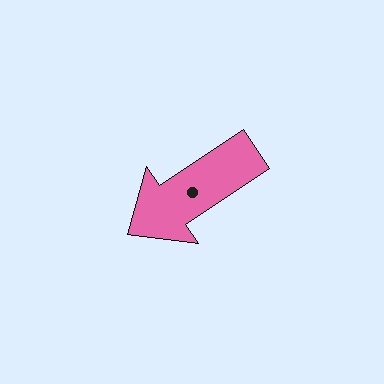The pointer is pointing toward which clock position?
Roughly 8 o'clock.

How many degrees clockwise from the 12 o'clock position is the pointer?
Approximately 236 degrees.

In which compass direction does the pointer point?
Southwest.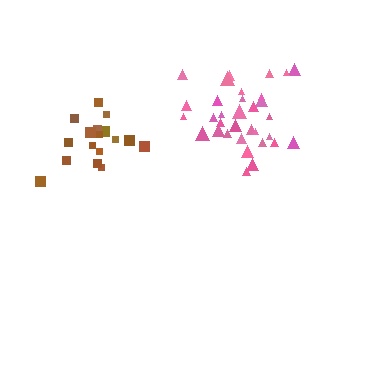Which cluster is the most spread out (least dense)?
Pink.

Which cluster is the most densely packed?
Brown.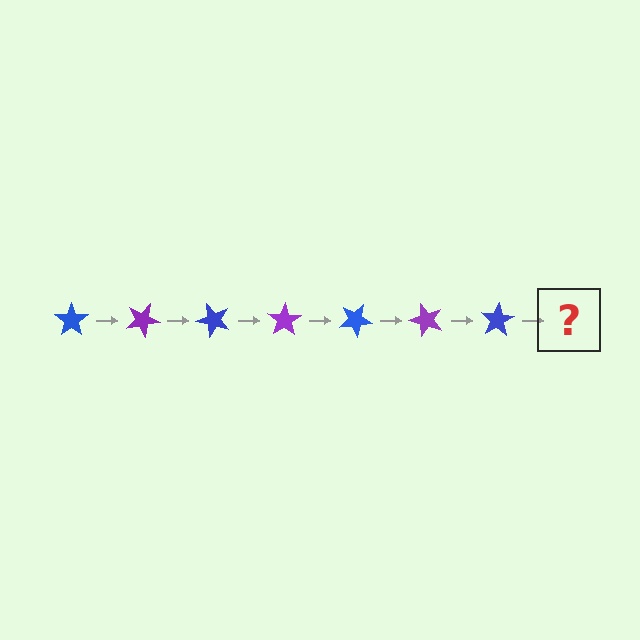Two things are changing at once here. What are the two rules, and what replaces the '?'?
The two rules are that it rotates 25 degrees each step and the color cycles through blue and purple. The '?' should be a purple star, rotated 175 degrees from the start.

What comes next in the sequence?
The next element should be a purple star, rotated 175 degrees from the start.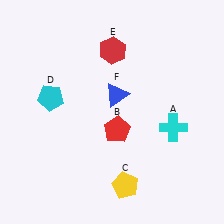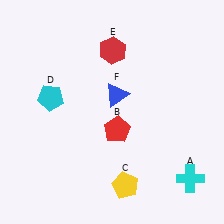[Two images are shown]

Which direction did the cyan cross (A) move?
The cyan cross (A) moved down.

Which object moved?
The cyan cross (A) moved down.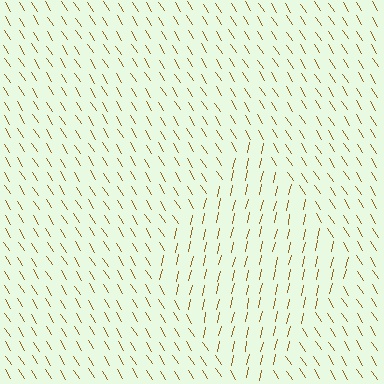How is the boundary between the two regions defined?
The boundary is defined purely by a change in line orientation (approximately 45 degrees difference). All lines are the same color and thickness.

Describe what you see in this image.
The image is filled with small brown line segments. A diamond region in the image has lines oriented differently from the surrounding lines, creating a visible texture boundary.